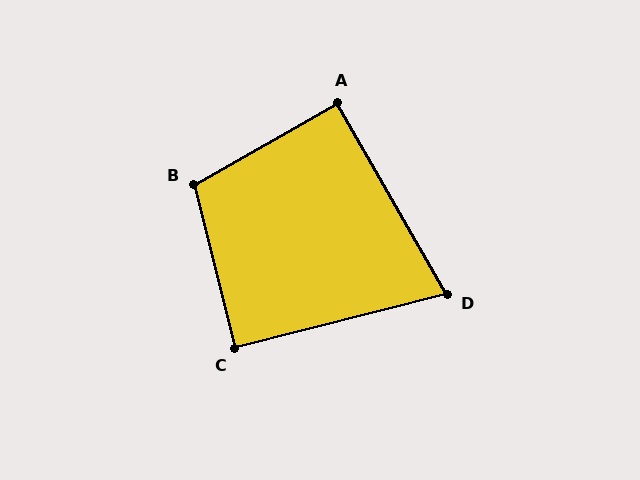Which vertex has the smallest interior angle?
D, at approximately 75 degrees.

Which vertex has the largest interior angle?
B, at approximately 105 degrees.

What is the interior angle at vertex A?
Approximately 90 degrees (approximately right).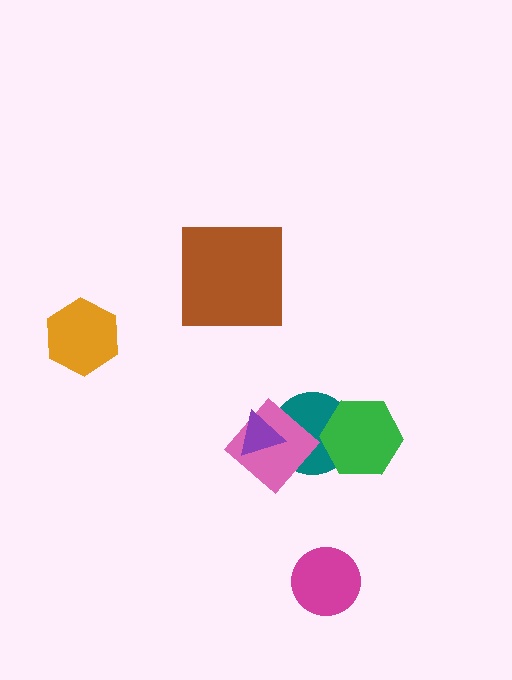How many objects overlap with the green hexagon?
1 object overlaps with the green hexagon.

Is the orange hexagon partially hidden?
No, no other shape covers it.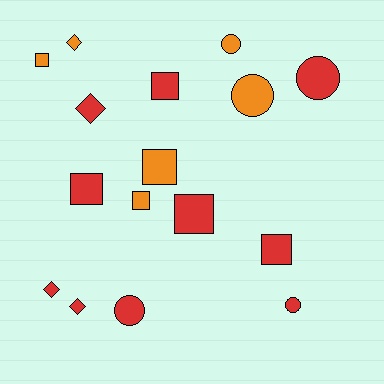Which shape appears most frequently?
Square, with 7 objects.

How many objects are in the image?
There are 16 objects.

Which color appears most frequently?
Red, with 10 objects.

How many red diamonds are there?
There are 3 red diamonds.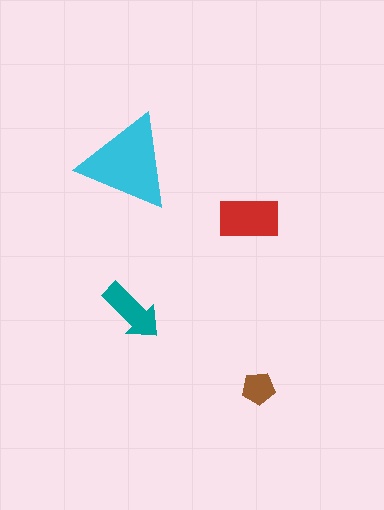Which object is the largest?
The cyan triangle.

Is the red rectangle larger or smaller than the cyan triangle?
Smaller.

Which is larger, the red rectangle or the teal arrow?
The red rectangle.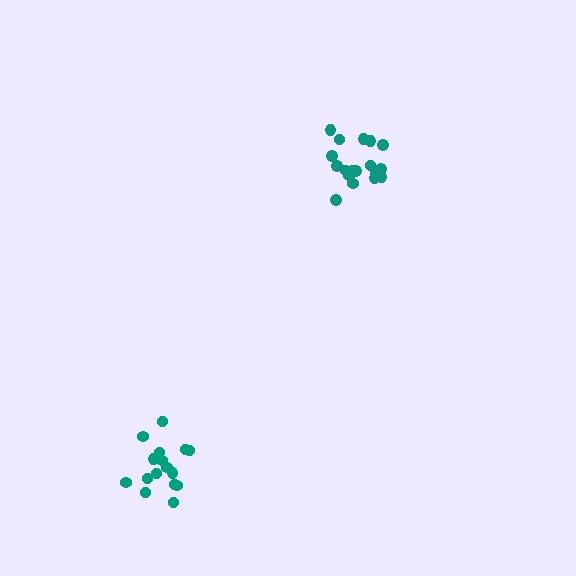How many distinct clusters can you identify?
There are 2 distinct clusters.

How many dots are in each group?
Group 1: 16 dots, Group 2: 18 dots (34 total).